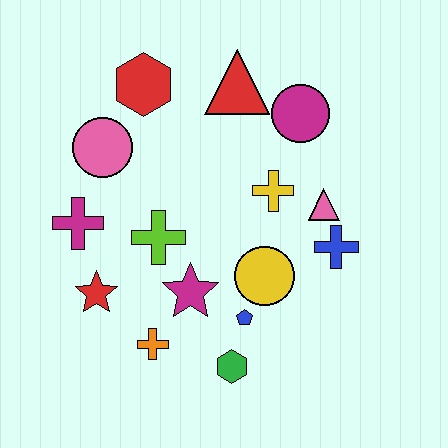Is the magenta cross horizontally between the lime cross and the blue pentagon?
No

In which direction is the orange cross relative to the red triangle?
The orange cross is below the red triangle.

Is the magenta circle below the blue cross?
No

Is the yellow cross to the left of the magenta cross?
No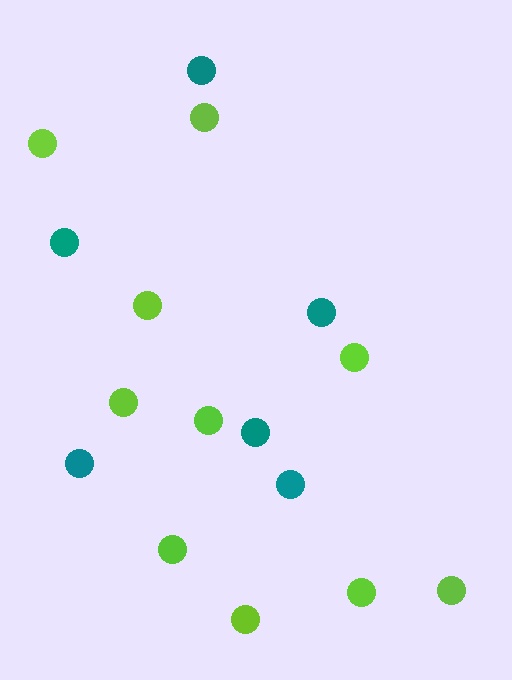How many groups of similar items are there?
There are 2 groups: one group of lime circles (10) and one group of teal circles (6).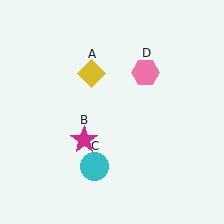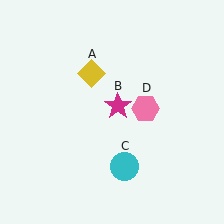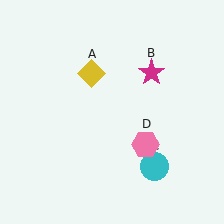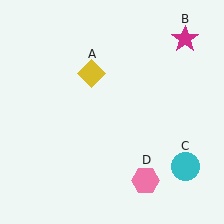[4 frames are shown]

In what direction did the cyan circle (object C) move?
The cyan circle (object C) moved right.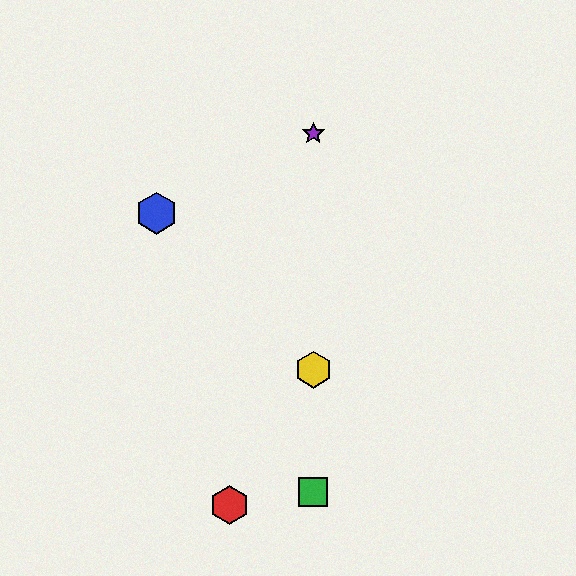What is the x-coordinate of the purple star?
The purple star is at x≈313.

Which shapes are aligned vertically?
The green square, the yellow hexagon, the purple star are aligned vertically.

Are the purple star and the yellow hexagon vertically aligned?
Yes, both are at x≈313.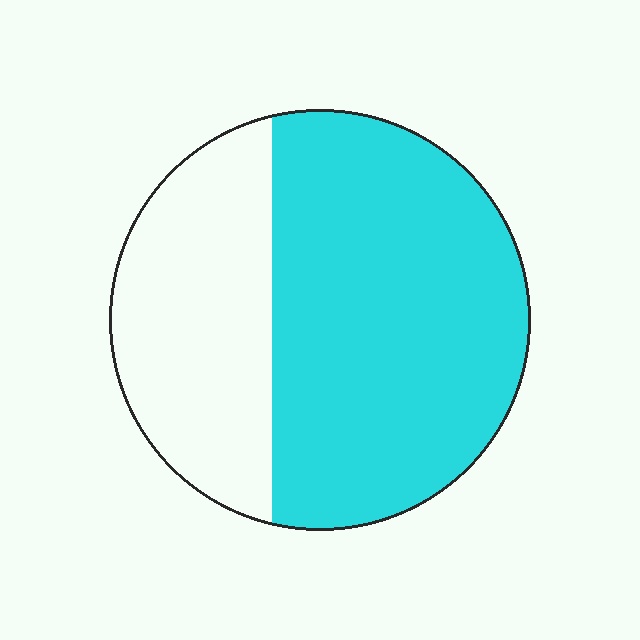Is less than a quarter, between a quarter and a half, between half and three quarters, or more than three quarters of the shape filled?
Between half and three quarters.